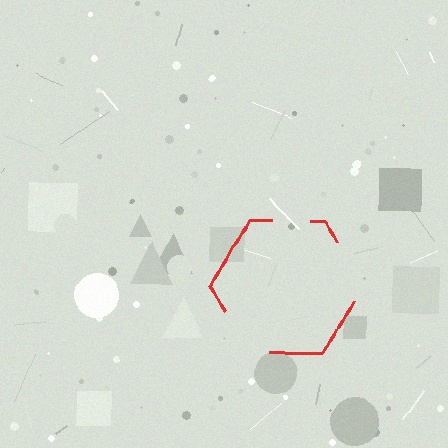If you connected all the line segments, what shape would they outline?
They would outline a hexagon.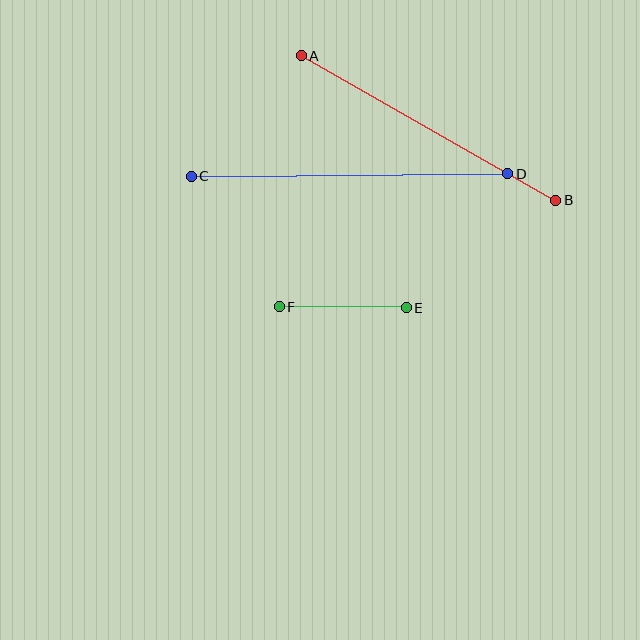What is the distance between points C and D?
The distance is approximately 317 pixels.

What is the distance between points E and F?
The distance is approximately 127 pixels.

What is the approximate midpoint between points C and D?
The midpoint is at approximately (349, 175) pixels.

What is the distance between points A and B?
The distance is approximately 293 pixels.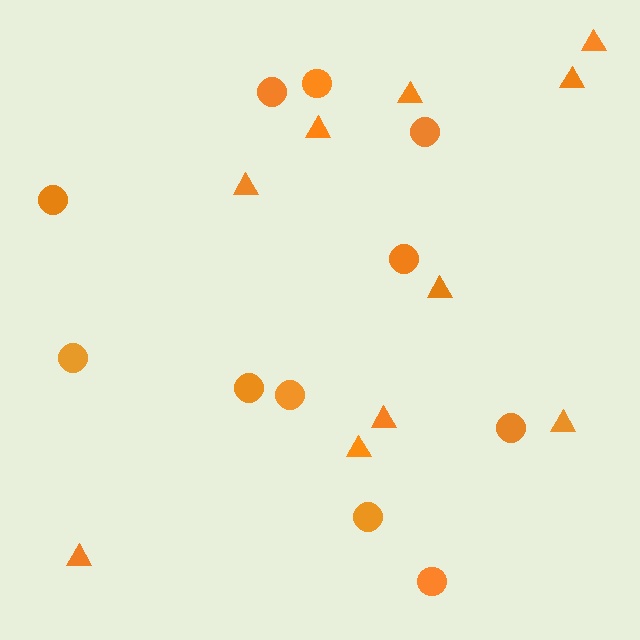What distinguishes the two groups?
There are 2 groups: one group of circles (11) and one group of triangles (10).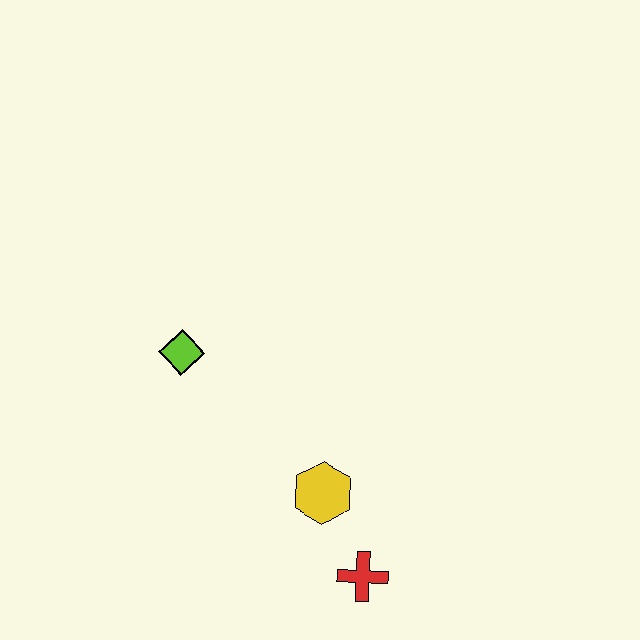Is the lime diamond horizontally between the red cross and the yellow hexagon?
No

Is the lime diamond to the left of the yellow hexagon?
Yes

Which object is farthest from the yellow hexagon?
The lime diamond is farthest from the yellow hexagon.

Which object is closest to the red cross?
The yellow hexagon is closest to the red cross.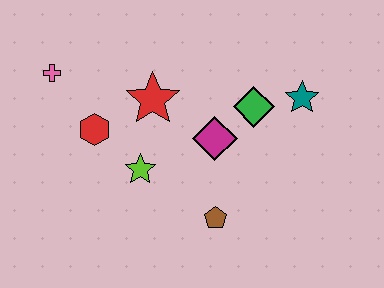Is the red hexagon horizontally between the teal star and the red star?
No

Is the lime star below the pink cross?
Yes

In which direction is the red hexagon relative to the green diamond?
The red hexagon is to the left of the green diamond.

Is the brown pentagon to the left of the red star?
No